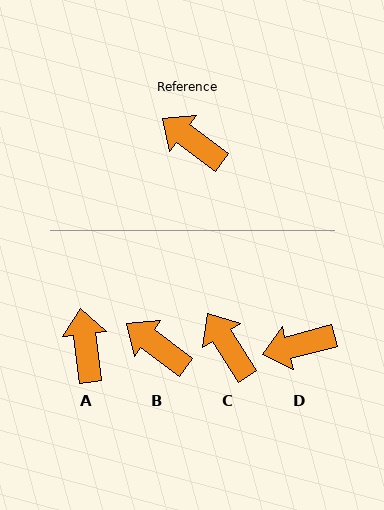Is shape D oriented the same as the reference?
No, it is off by about 51 degrees.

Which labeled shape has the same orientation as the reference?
B.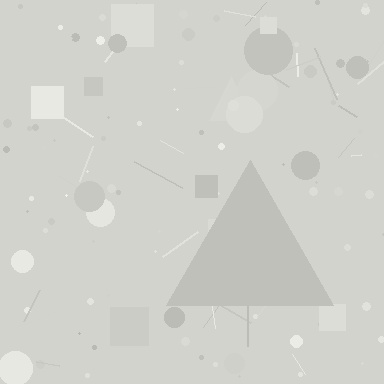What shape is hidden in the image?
A triangle is hidden in the image.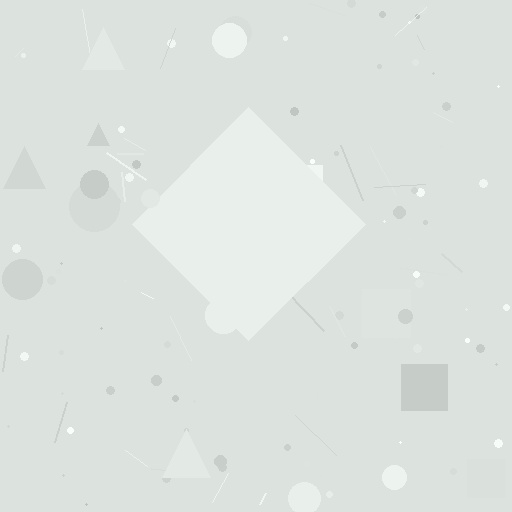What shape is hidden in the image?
A diamond is hidden in the image.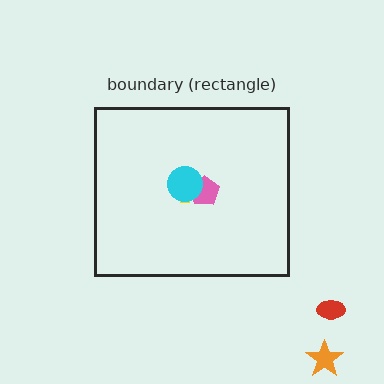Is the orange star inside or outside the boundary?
Outside.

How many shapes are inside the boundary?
3 inside, 2 outside.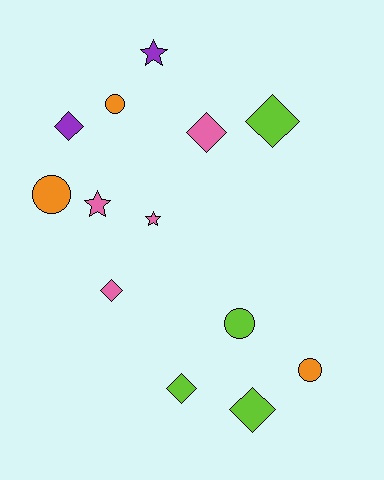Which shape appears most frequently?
Diamond, with 6 objects.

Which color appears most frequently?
Pink, with 4 objects.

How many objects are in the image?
There are 13 objects.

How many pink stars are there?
There are 2 pink stars.